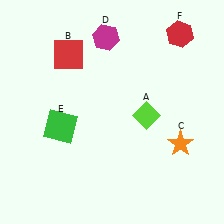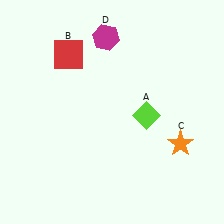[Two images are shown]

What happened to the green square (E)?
The green square (E) was removed in Image 2. It was in the bottom-left area of Image 1.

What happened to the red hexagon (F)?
The red hexagon (F) was removed in Image 2. It was in the top-right area of Image 1.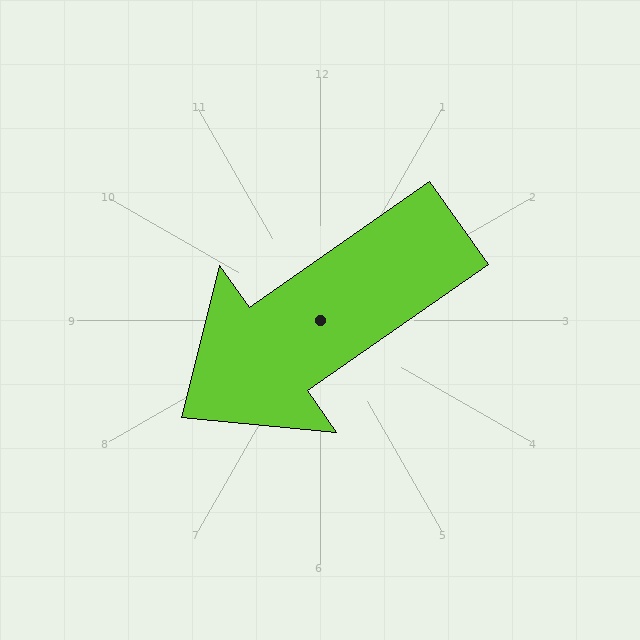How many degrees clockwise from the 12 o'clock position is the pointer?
Approximately 235 degrees.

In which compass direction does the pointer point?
Southwest.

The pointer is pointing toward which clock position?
Roughly 8 o'clock.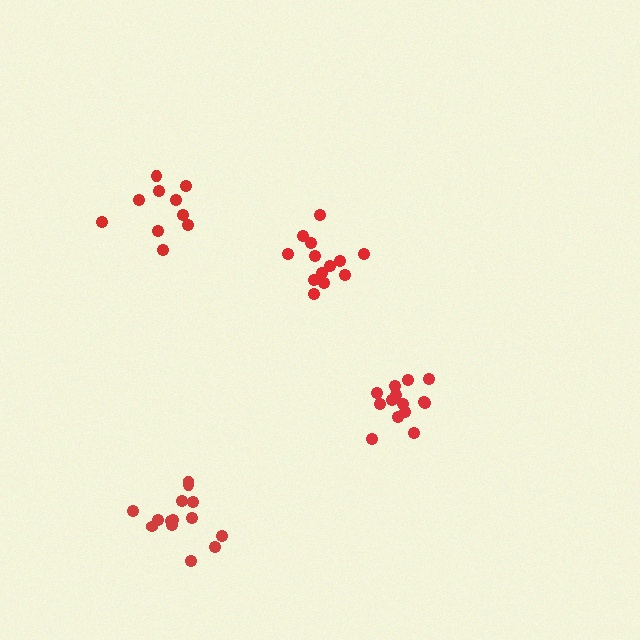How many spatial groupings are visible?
There are 4 spatial groupings.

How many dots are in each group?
Group 1: 14 dots, Group 2: 14 dots, Group 3: 10 dots, Group 4: 13 dots (51 total).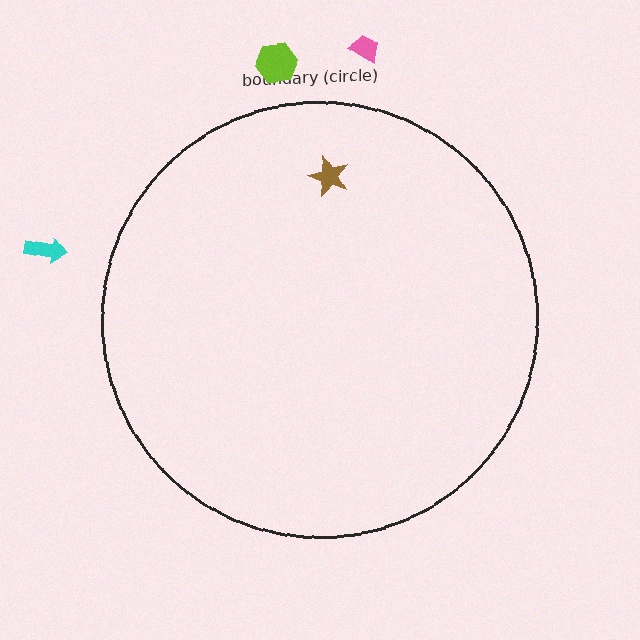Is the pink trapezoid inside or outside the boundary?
Outside.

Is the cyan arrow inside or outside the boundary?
Outside.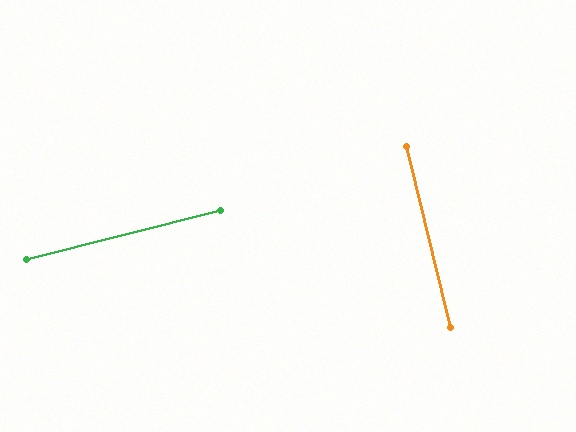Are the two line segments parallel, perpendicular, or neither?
Perpendicular — they meet at approximately 90°.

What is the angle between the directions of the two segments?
Approximately 90 degrees.